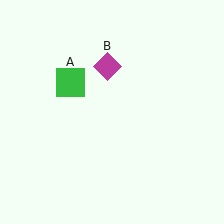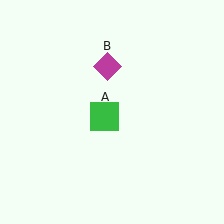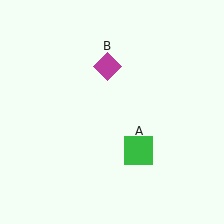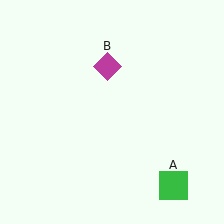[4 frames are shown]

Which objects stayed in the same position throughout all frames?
Magenta diamond (object B) remained stationary.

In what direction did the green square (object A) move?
The green square (object A) moved down and to the right.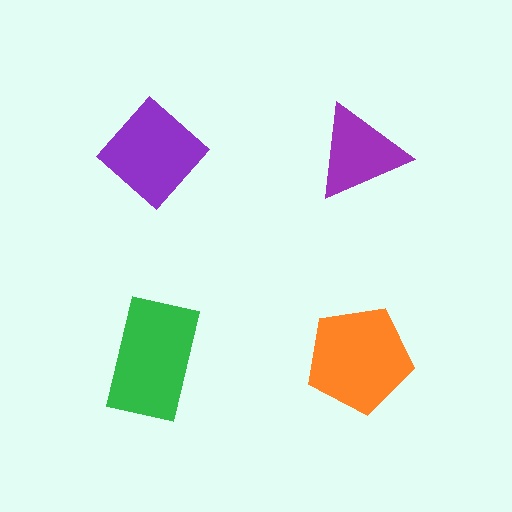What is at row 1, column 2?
A purple triangle.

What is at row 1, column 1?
A purple diamond.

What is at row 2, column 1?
A green rectangle.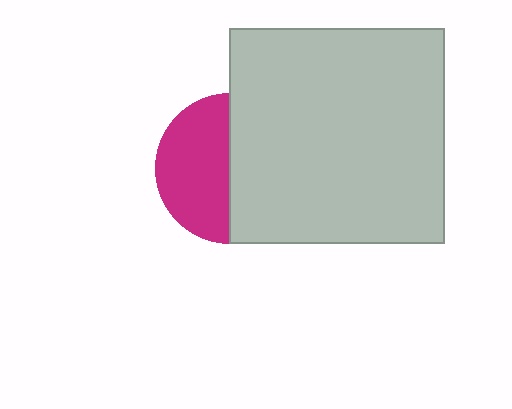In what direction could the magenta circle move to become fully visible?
The magenta circle could move left. That would shift it out from behind the light gray square entirely.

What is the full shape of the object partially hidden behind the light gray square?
The partially hidden object is a magenta circle.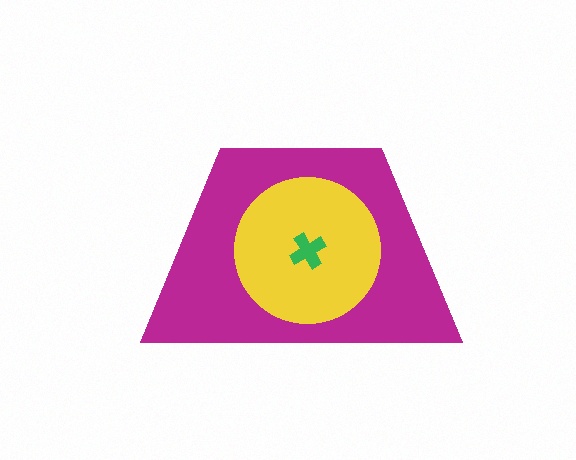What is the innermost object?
The green cross.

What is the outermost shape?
The magenta trapezoid.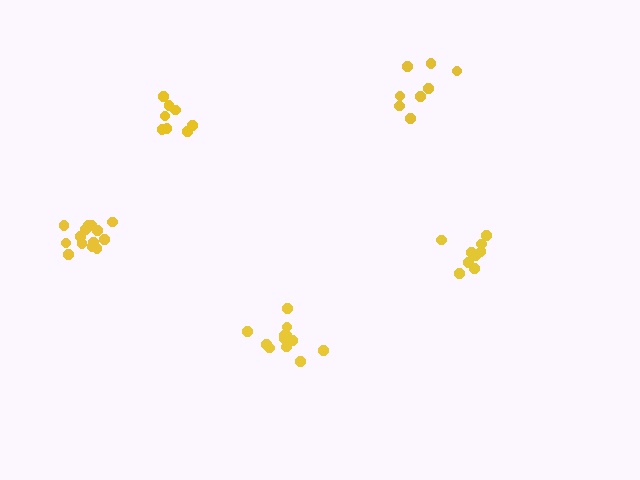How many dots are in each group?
Group 1: 9 dots, Group 2: 12 dots, Group 3: 8 dots, Group 4: 14 dots, Group 5: 8 dots (51 total).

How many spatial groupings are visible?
There are 5 spatial groupings.